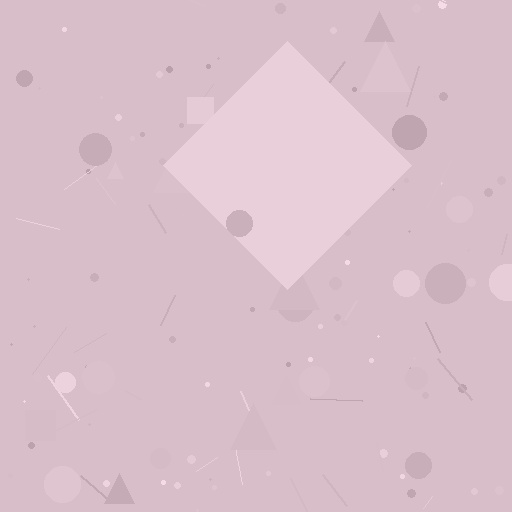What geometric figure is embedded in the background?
A diamond is embedded in the background.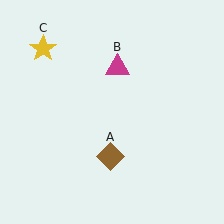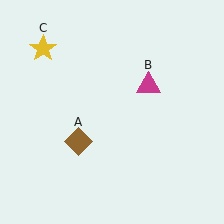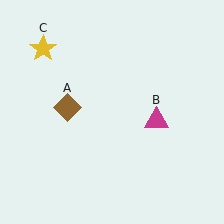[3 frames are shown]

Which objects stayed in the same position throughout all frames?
Yellow star (object C) remained stationary.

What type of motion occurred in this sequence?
The brown diamond (object A), magenta triangle (object B) rotated clockwise around the center of the scene.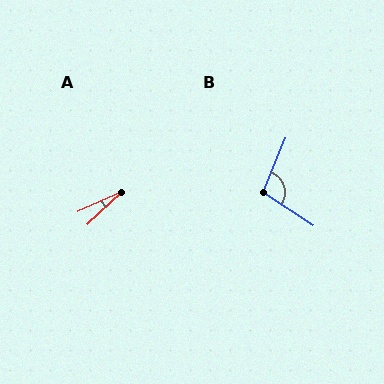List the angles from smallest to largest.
A (19°), B (100°).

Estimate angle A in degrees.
Approximately 19 degrees.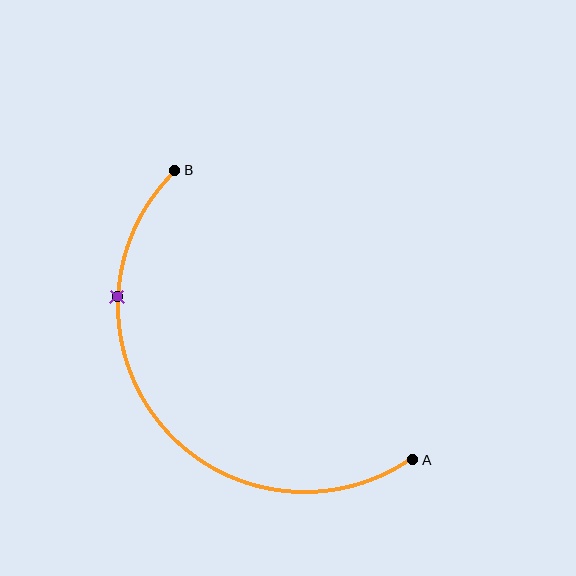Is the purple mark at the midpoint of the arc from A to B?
No. The purple mark lies on the arc but is closer to endpoint B. The arc midpoint would be at the point on the curve equidistant along the arc from both A and B.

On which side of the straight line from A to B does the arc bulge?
The arc bulges below and to the left of the straight line connecting A and B.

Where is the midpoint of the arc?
The arc midpoint is the point on the curve farthest from the straight line joining A and B. It sits below and to the left of that line.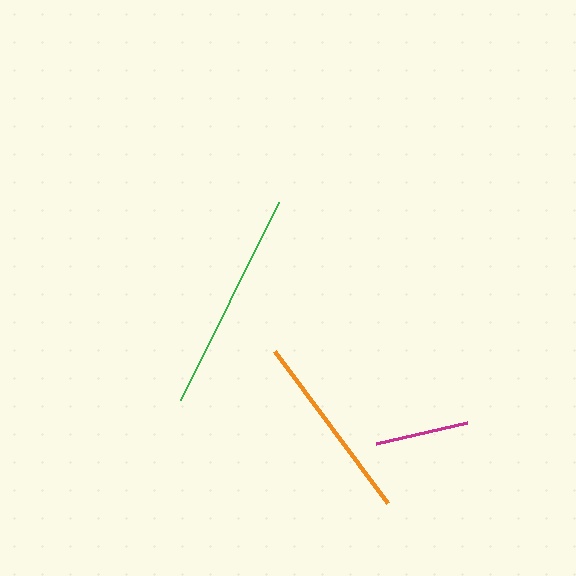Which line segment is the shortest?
The magenta line is the shortest at approximately 93 pixels.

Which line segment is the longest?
The green line is the longest at approximately 222 pixels.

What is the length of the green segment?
The green segment is approximately 222 pixels long.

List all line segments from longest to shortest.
From longest to shortest: green, orange, magenta.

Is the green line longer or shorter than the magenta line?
The green line is longer than the magenta line.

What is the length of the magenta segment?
The magenta segment is approximately 93 pixels long.